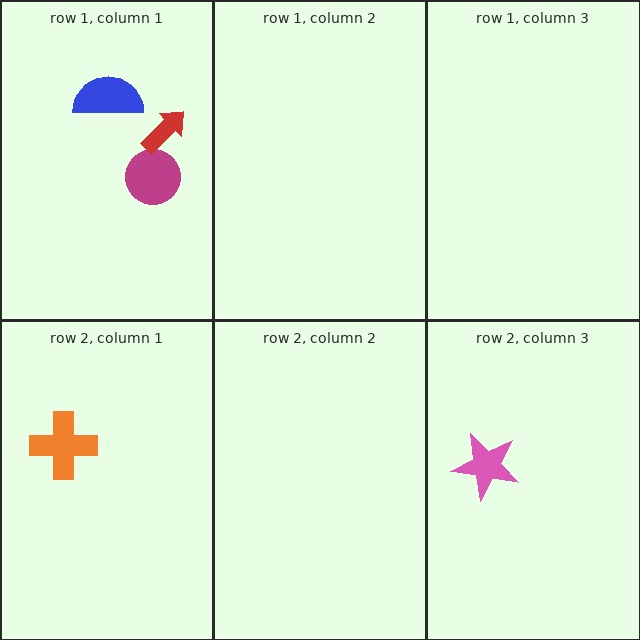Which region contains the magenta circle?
The row 1, column 1 region.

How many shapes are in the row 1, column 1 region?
3.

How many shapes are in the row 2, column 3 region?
1.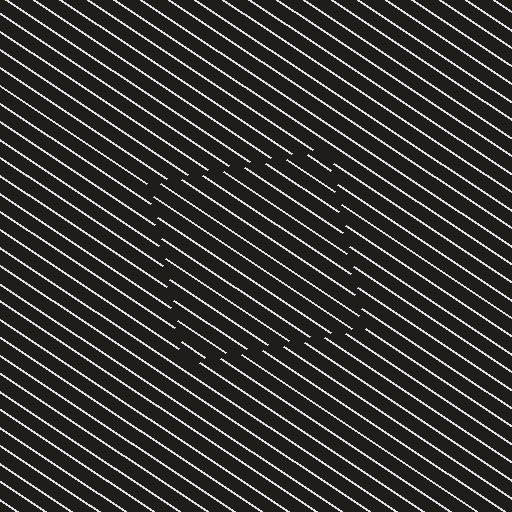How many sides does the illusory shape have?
4 sides — the line-ends trace a square.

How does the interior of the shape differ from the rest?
The interior of the shape contains the same grating, shifted by half a period — the contour is defined by the phase discontinuity where line-ends from the inner and outer gratings abut.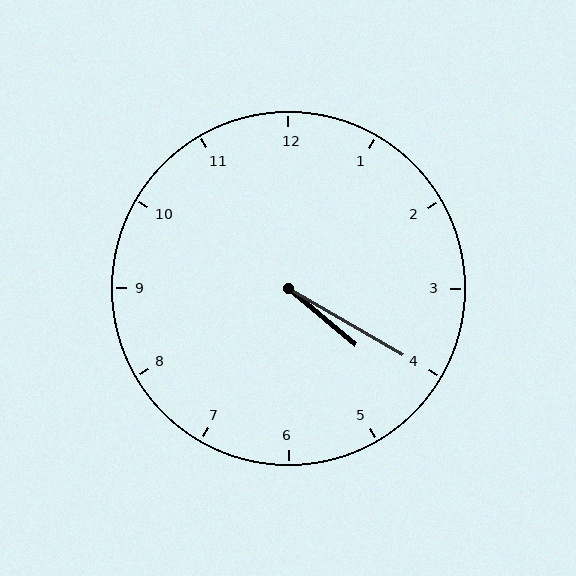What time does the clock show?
4:20.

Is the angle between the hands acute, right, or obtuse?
It is acute.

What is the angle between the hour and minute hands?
Approximately 10 degrees.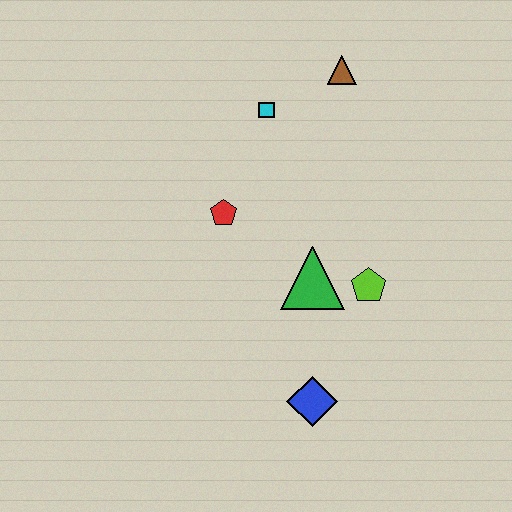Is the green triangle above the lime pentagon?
Yes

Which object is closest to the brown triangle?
The cyan square is closest to the brown triangle.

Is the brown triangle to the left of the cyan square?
No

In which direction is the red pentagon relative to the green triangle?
The red pentagon is to the left of the green triangle.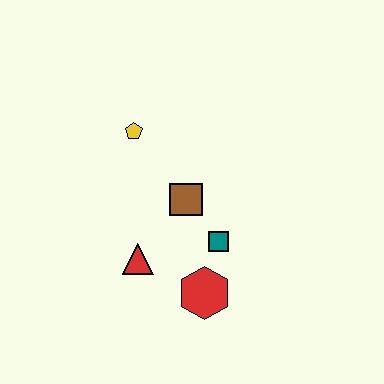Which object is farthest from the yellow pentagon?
The red hexagon is farthest from the yellow pentagon.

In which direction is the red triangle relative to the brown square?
The red triangle is below the brown square.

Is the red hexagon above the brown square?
No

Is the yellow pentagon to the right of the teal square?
No